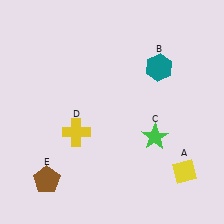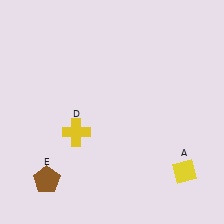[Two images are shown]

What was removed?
The teal hexagon (B), the green star (C) were removed in Image 2.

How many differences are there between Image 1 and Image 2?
There are 2 differences between the two images.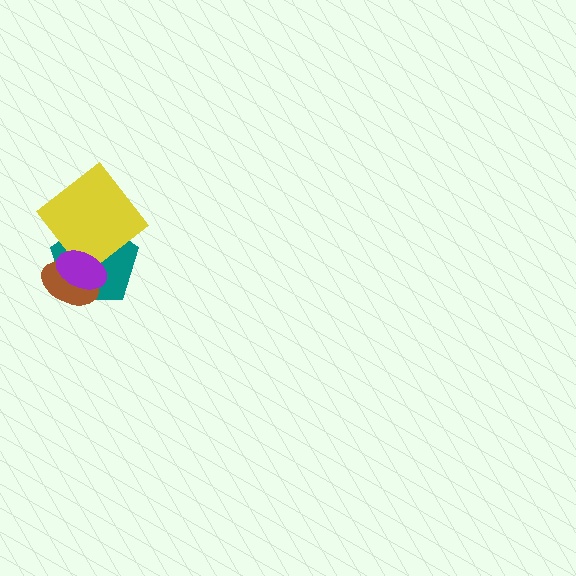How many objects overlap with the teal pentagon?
3 objects overlap with the teal pentagon.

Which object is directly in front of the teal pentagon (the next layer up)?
The yellow diamond is directly in front of the teal pentagon.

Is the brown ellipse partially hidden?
Yes, it is partially covered by another shape.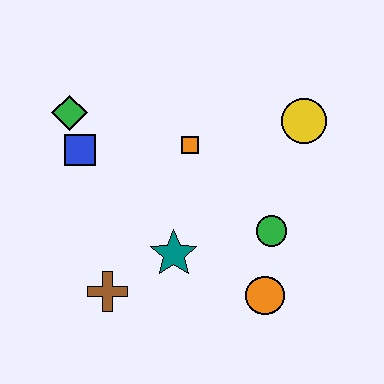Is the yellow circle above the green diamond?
No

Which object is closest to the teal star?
The brown cross is closest to the teal star.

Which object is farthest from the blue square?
The orange circle is farthest from the blue square.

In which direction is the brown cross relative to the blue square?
The brown cross is below the blue square.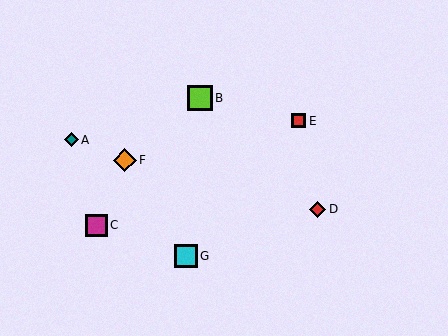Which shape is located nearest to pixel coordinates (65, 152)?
The teal diamond (labeled A) at (72, 140) is nearest to that location.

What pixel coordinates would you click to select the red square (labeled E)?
Click at (299, 121) to select the red square E.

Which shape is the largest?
The lime square (labeled B) is the largest.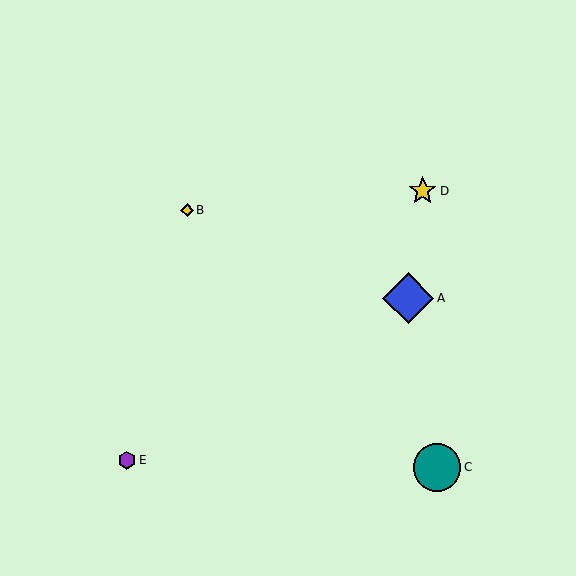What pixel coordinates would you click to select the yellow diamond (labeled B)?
Click at (187, 210) to select the yellow diamond B.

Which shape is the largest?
The blue diamond (labeled A) is the largest.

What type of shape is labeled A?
Shape A is a blue diamond.